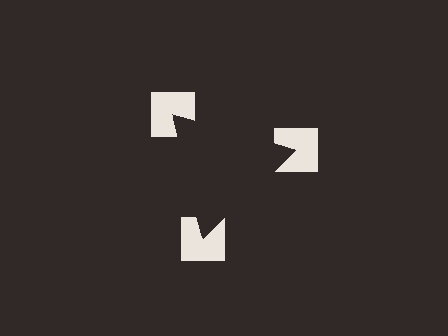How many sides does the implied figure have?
3 sides.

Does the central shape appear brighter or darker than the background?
It typically appears slightly darker than the background, even though no actual brightness change is drawn.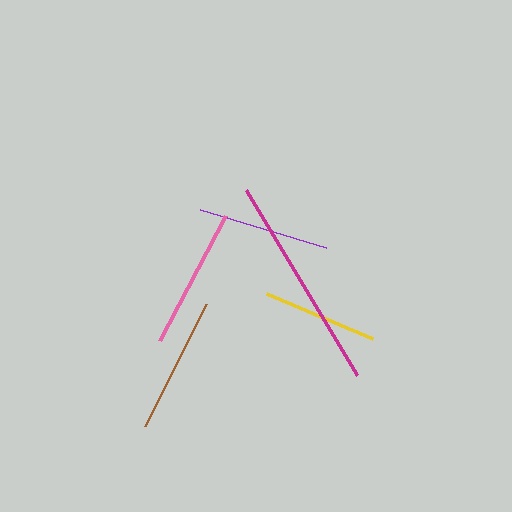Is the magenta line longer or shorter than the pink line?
The magenta line is longer than the pink line.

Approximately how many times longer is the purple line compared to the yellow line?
The purple line is approximately 1.1 times the length of the yellow line.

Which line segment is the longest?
The magenta line is the longest at approximately 216 pixels.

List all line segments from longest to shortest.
From longest to shortest: magenta, pink, brown, purple, yellow.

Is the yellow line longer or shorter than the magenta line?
The magenta line is longer than the yellow line.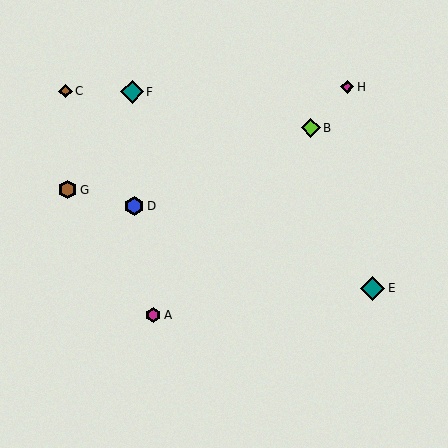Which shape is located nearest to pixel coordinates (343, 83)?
The magenta diamond (labeled H) at (347, 87) is nearest to that location.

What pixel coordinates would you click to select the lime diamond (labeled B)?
Click at (311, 128) to select the lime diamond B.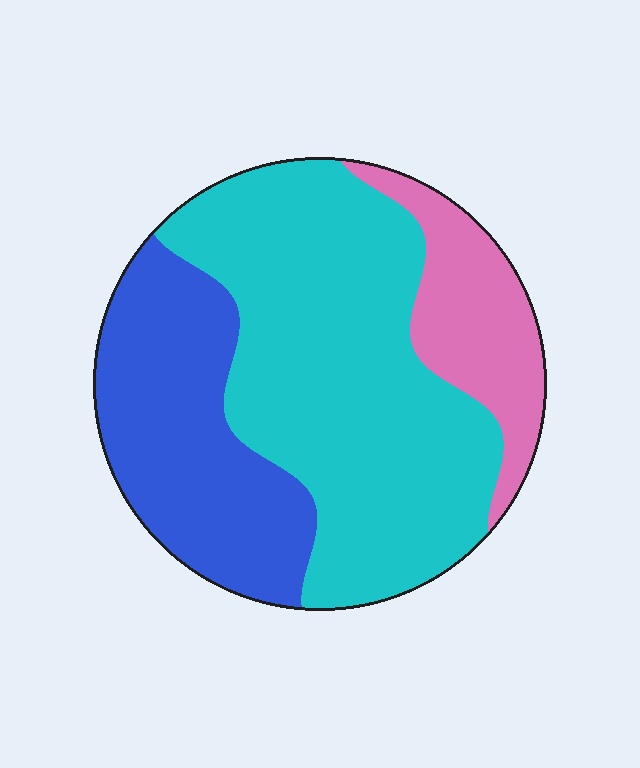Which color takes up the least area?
Pink, at roughly 15%.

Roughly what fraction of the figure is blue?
Blue covers about 30% of the figure.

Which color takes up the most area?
Cyan, at roughly 55%.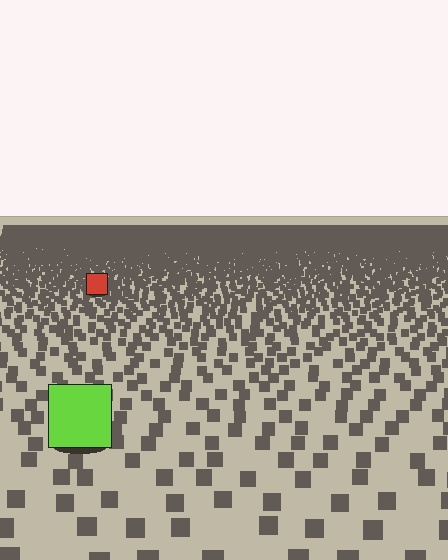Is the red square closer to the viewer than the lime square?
No. The lime square is closer — you can tell from the texture gradient: the ground texture is coarser near it.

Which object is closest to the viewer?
The lime square is closest. The texture marks near it are larger and more spread out.